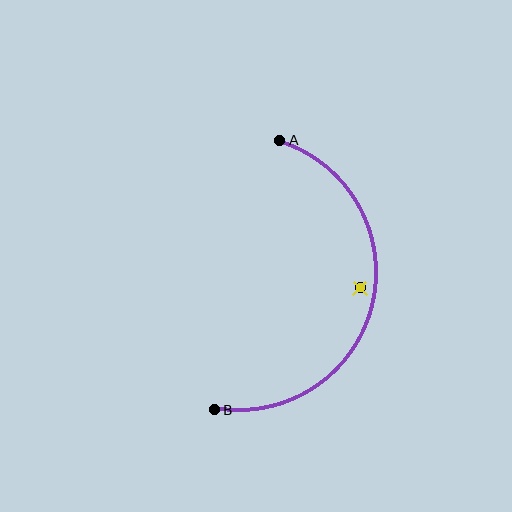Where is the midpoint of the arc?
The arc midpoint is the point on the curve farthest from the straight line joining A and B. It sits to the right of that line.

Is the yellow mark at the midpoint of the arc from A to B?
No — the yellow mark does not lie on the arc at all. It sits slightly inside the curve.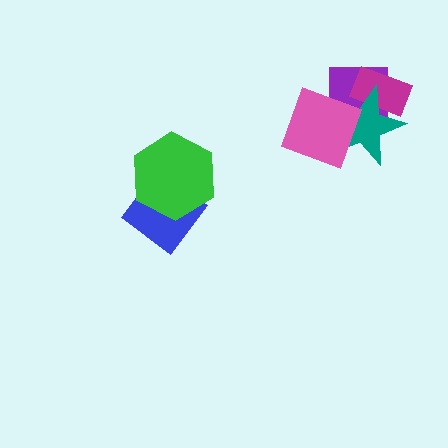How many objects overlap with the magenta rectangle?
2 objects overlap with the magenta rectangle.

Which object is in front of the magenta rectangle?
The teal star is in front of the magenta rectangle.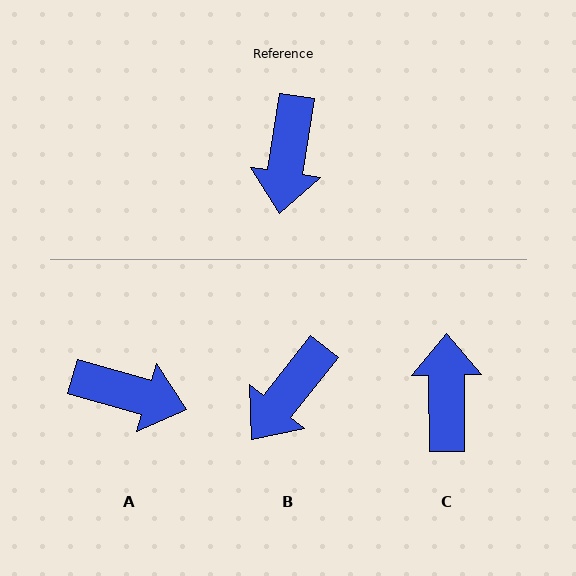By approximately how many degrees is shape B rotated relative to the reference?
Approximately 30 degrees clockwise.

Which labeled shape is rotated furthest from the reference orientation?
C, about 171 degrees away.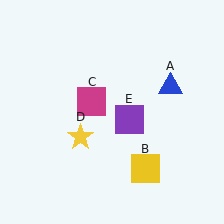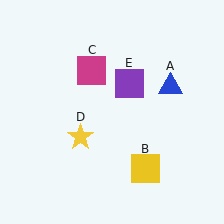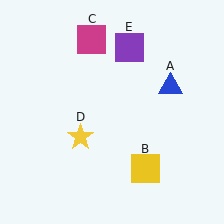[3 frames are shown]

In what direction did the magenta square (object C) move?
The magenta square (object C) moved up.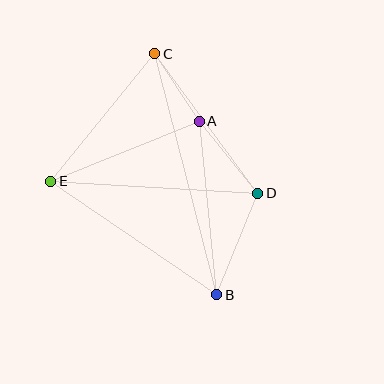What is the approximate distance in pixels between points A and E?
The distance between A and E is approximately 160 pixels.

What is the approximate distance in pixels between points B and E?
The distance between B and E is approximately 201 pixels.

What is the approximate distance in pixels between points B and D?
The distance between B and D is approximately 109 pixels.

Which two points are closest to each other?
Points A and C are closest to each other.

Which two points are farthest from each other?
Points B and C are farthest from each other.